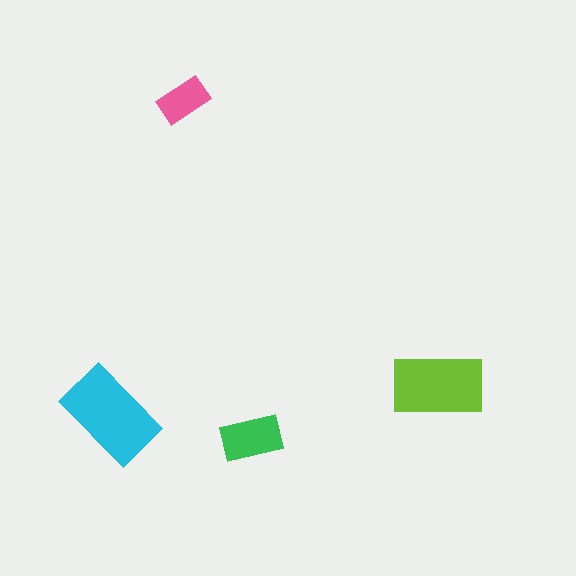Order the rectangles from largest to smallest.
the cyan one, the lime one, the green one, the pink one.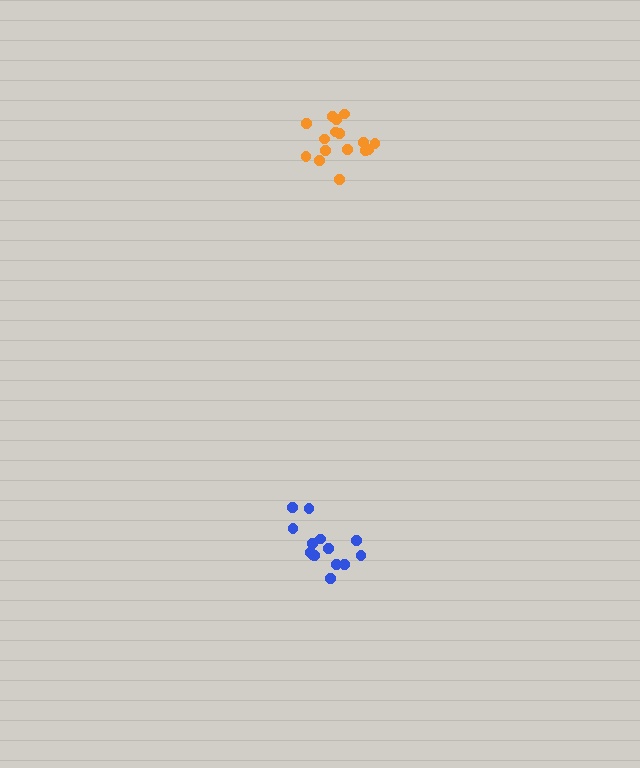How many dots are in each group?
Group 1: 14 dots, Group 2: 16 dots (30 total).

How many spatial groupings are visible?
There are 2 spatial groupings.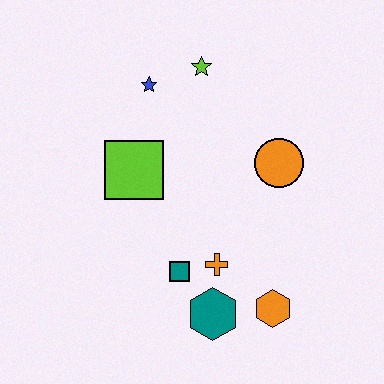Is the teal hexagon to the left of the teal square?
No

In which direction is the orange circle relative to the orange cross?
The orange circle is above the orange cross.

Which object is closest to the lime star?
The blue star is closest to the lime star.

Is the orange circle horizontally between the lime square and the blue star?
No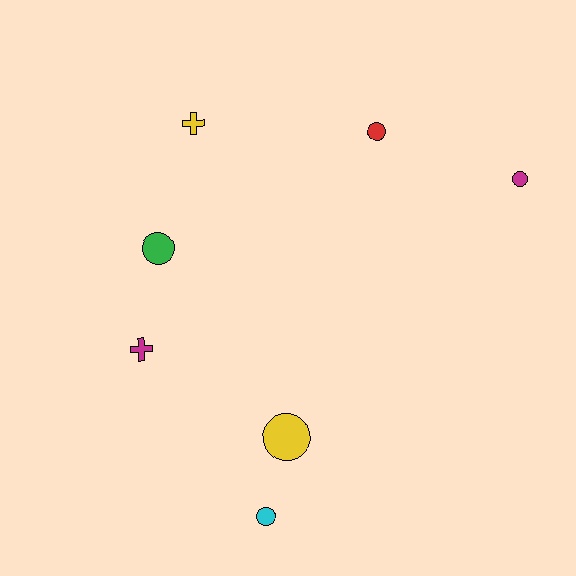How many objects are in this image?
There are 7 objects.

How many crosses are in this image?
There are 2 crosses.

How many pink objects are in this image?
There are no pink objects.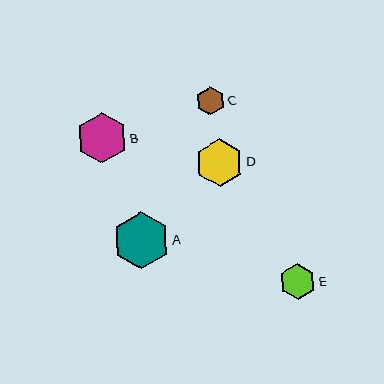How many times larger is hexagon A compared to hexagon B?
Hexagon A is approximately 1.1 times the size of hexagon B.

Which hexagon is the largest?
Hexagon A is the largest with a size of approximately 57 pixels.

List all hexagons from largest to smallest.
From largest to smallest: A, B, D, E, C.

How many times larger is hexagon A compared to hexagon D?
Hexagon A is approximately 1.2 times the size of hexagon D.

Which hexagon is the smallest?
Hexagon C is the smallest with a size of approximately 28 pixels.